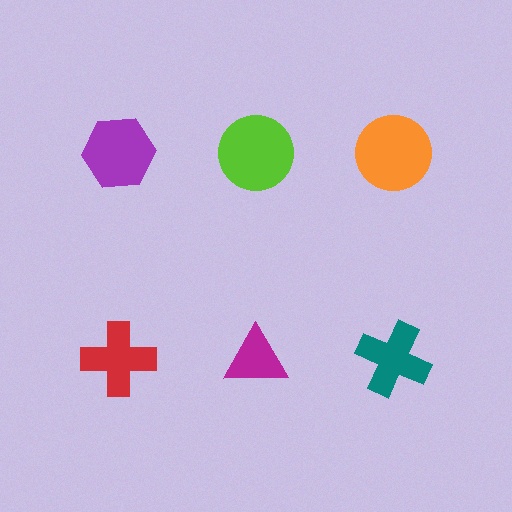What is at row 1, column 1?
A purple hexagon.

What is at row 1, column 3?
An orange circle.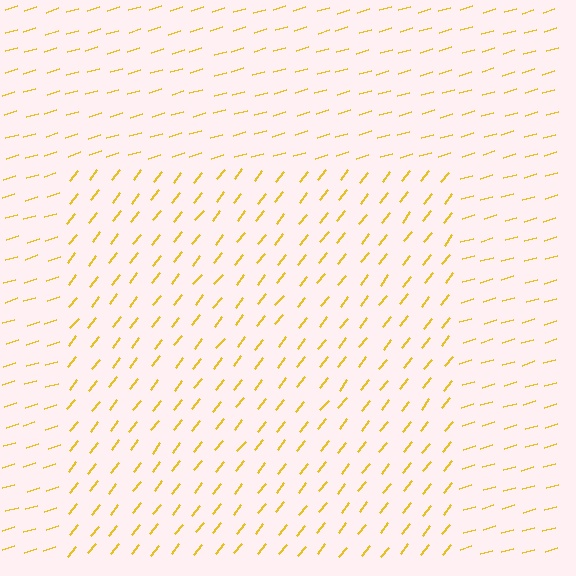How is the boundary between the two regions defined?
The boundary is defined purely by a change in line orientation (approximately 35 degrees difference). All lines are the same color and thickness.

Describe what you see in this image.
The image is filled with small yellow line segments. A rectangle region in the image has lines oriented differently from the surrounding lines, creating a visible texture boundary.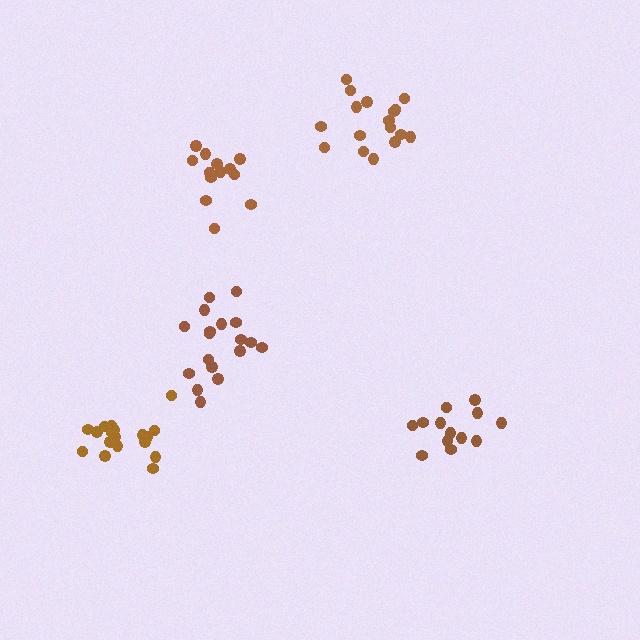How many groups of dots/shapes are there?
There are 5 groups.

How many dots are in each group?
Group 1: 18 dots, Group 2: 13 dots, Group 3: 18 dots, Group 4: 13 dots, Group 5: 17 dots (79 total).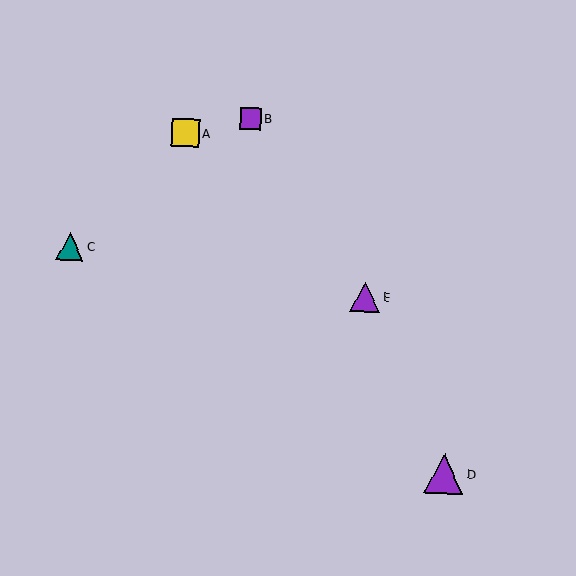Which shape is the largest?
The purple triangle (labeled D) is the largest.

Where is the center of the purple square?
The center of the purple square is at (251, 119).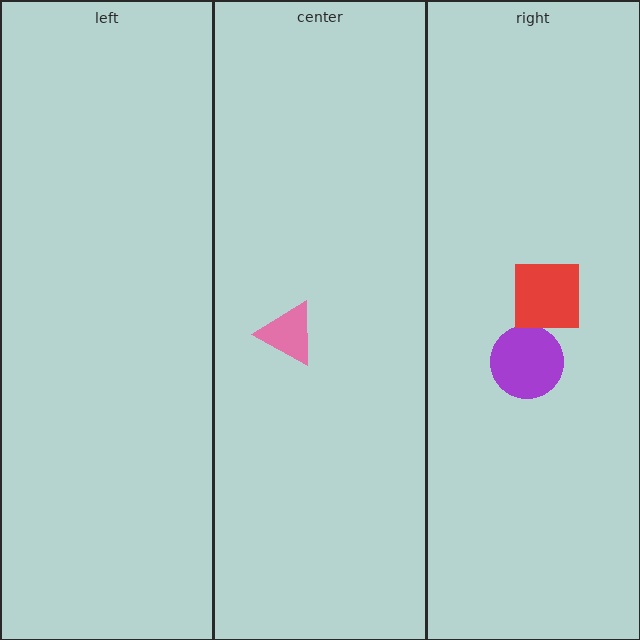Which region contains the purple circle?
The right region.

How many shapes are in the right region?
2.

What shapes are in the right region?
The purple circle, the red square.